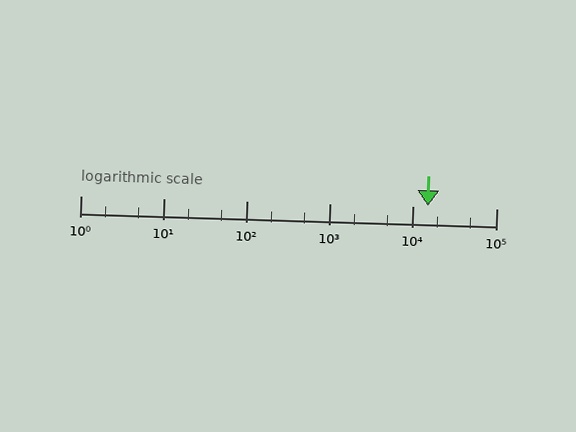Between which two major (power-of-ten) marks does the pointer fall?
The pointer is between 10000 and 100000.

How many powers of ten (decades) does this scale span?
The scale spans 5 decades, from 1 to 100000.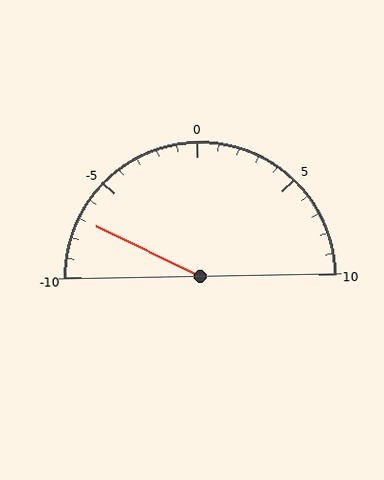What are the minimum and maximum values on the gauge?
The gauge ranges from -10 to 10.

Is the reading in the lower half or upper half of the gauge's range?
The reading is in the lower half of the range (-10 to 10).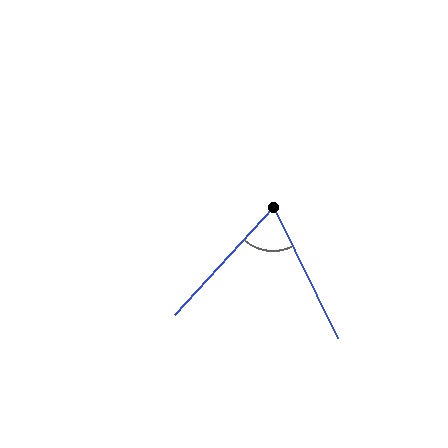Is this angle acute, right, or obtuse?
It is acute.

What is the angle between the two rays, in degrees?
Approximately 69 degrees.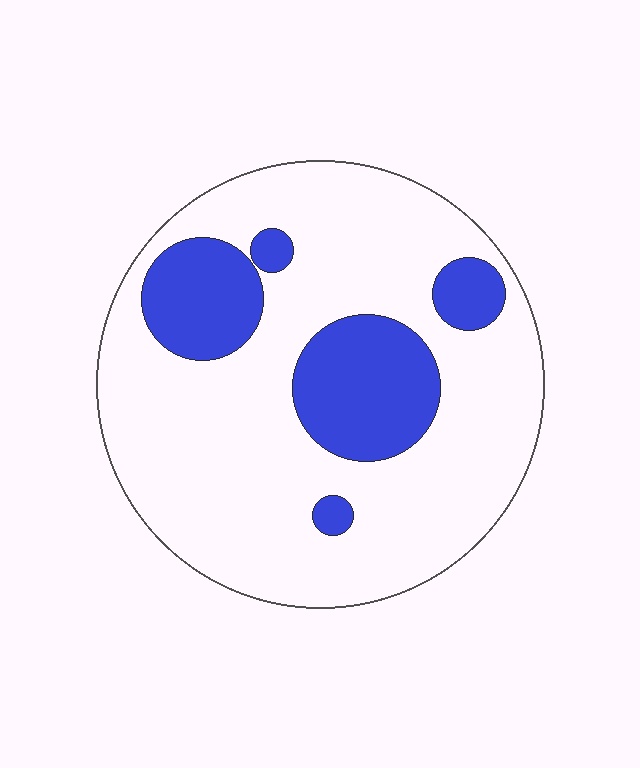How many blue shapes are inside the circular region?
5.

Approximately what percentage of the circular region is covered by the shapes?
Approximately 25%.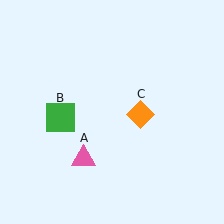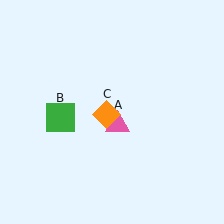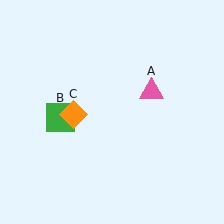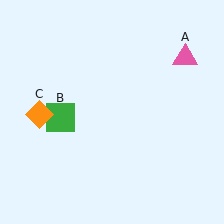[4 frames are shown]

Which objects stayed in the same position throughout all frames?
Green square (object B) remained stationary.